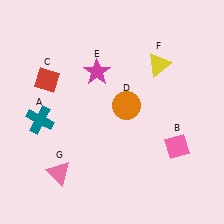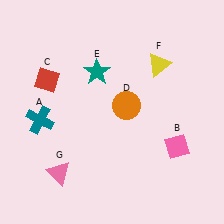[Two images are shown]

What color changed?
The star (E) changed from magenta in Image 1 to teal in Image 2.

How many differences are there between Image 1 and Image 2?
There is 1 difference between the two images.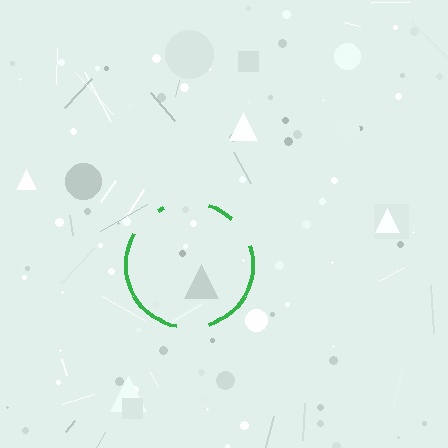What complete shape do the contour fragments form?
The contour fragments form a circle.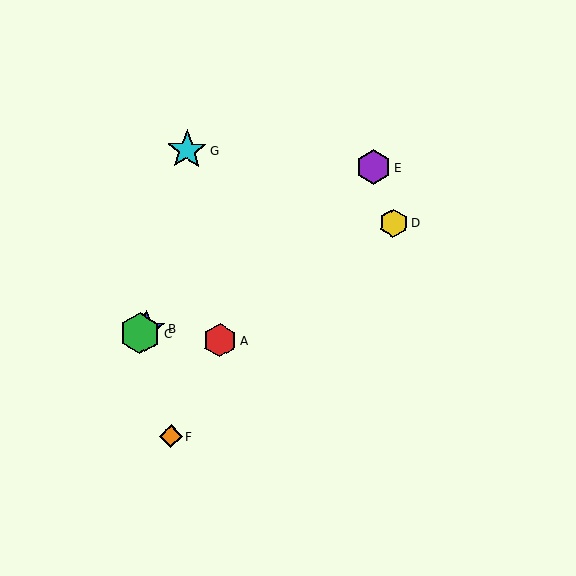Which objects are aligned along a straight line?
Objects B, C, E are aligned along a straight line.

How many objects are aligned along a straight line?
3 objects (B, C, E) are aligned along a straight line.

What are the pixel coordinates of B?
Object B is at (147, 329).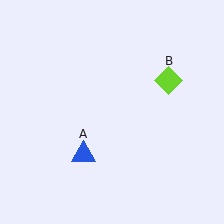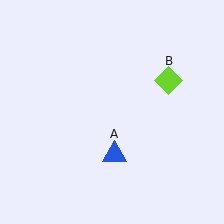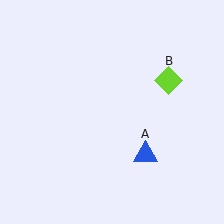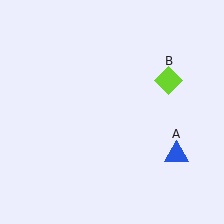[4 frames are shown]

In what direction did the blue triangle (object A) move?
The blue triangle (object A) moved right.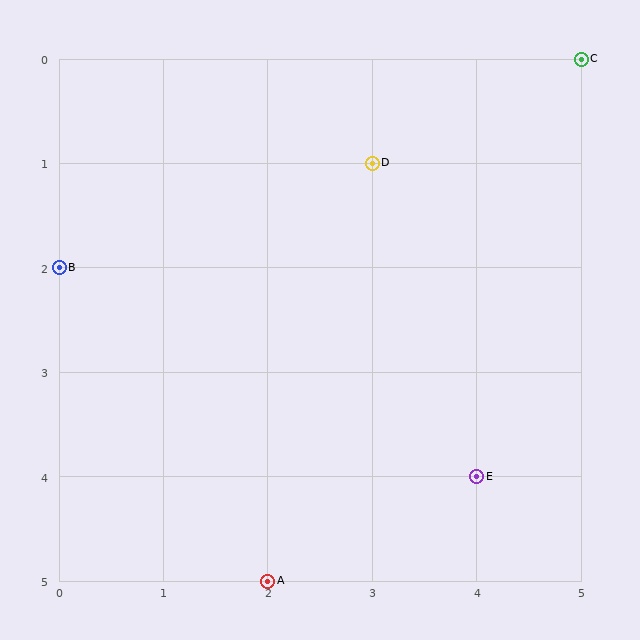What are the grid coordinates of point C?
Point C is at grid coordinates (5, 0).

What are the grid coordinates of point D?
Point D is at grid coordinates (3, 1).